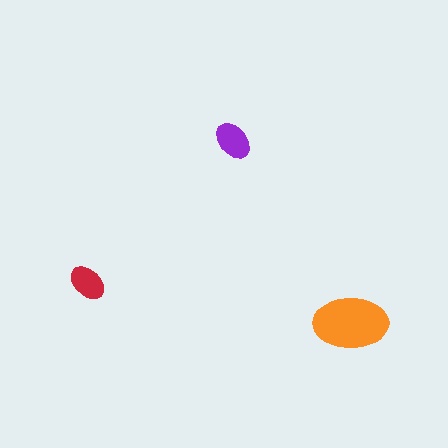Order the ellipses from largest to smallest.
the orange one, the purple one, the red one.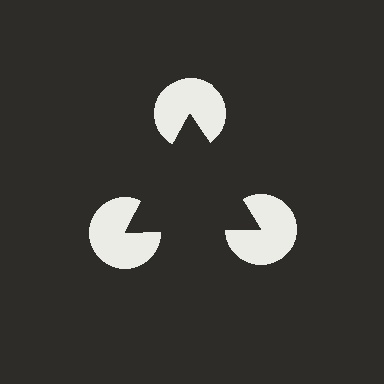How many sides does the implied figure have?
3 sides.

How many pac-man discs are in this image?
There are 3 — one at each vertex of the illusory triangle.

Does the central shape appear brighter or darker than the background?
It typically appears slightly darker than the background, even though no actual brightness change is drawn.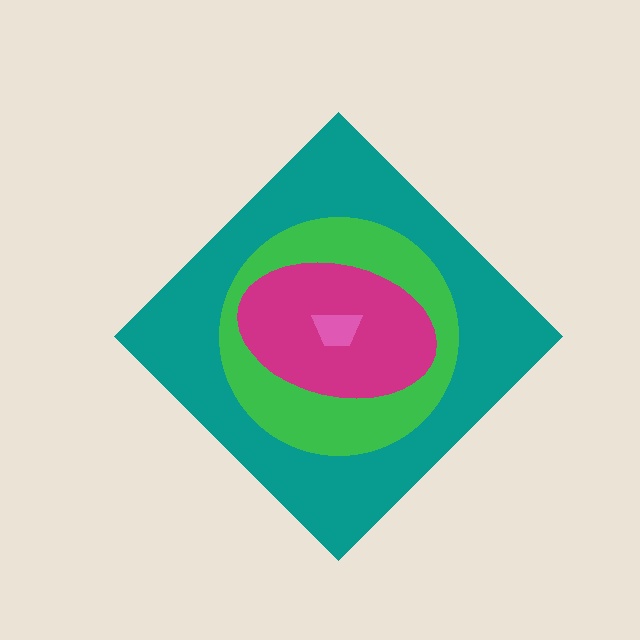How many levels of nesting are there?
4.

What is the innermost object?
The pink trapezoid.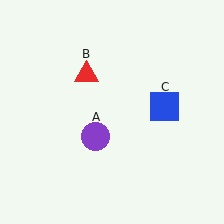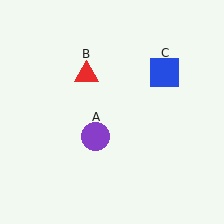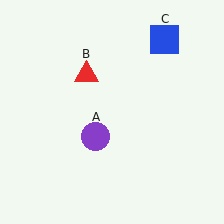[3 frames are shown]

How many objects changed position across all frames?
1 object changed position: blue square (object C).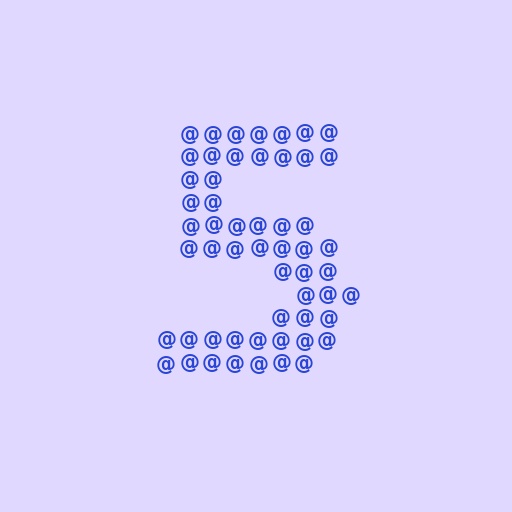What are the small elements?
The small elements are at signs.